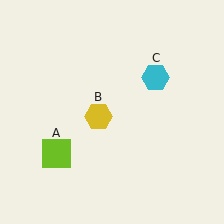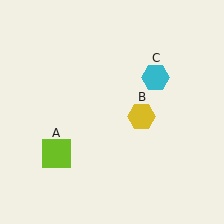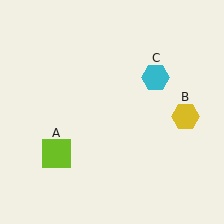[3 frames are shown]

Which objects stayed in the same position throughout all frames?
Lime square (object A) and cyan hexagon (object C) remained stationary.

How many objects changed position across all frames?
1 object changed position: yellow hexagon (object B).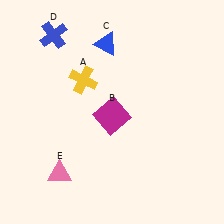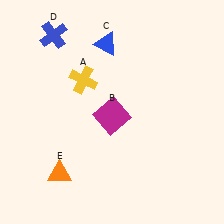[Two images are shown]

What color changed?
The triangle (E) changed from pink in Image 1 to orange in Image 2.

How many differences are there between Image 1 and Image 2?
There is 1 difference between the two images.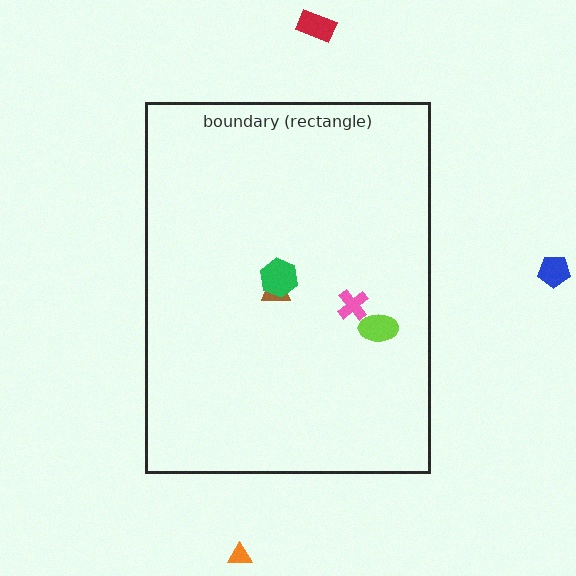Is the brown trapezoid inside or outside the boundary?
Inside.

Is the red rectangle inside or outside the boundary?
Outside.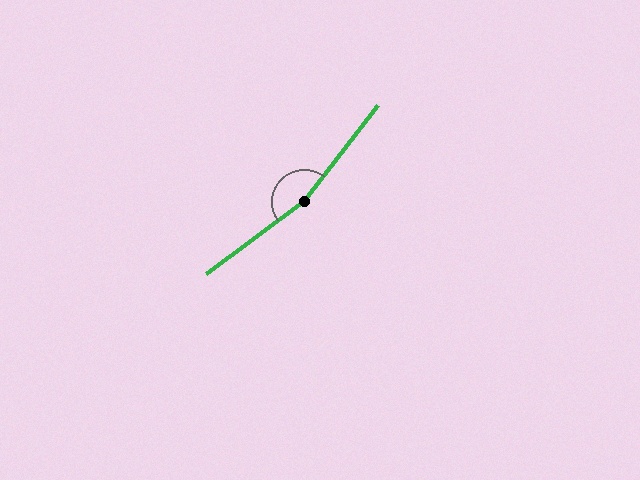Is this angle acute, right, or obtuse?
It is obtuse.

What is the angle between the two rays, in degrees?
Approximately 164 degrees.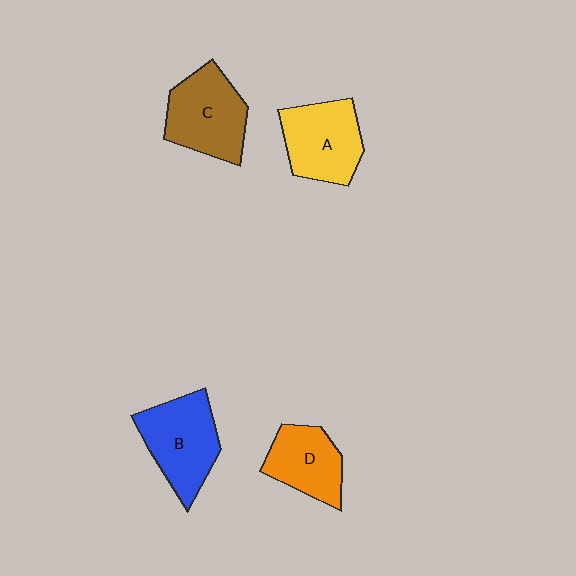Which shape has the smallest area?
Shape D (orange).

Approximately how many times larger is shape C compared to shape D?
Approximately 1.3 times.